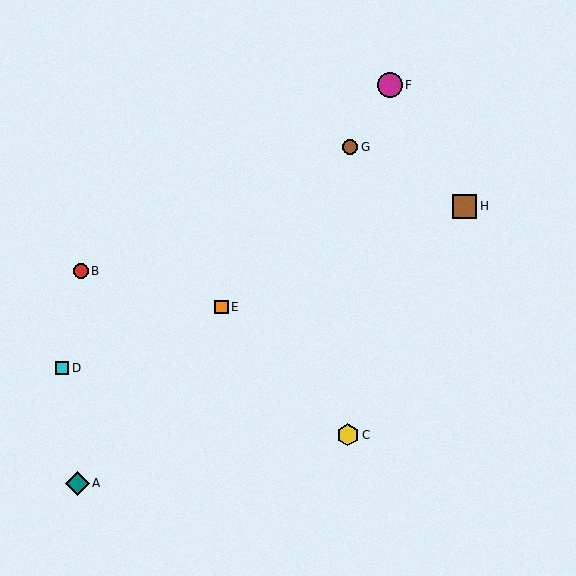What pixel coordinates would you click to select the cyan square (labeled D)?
Click at (62, 368) to select the cyan square D.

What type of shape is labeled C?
Shape C is a yellow hexagon.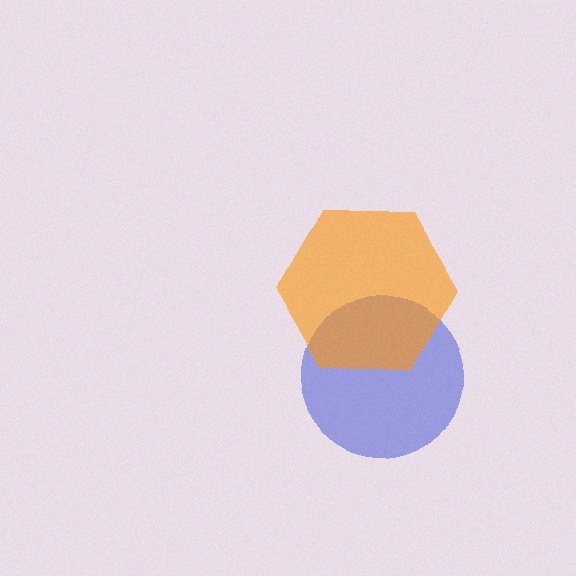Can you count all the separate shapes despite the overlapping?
Yes, there are 2 separate shapes.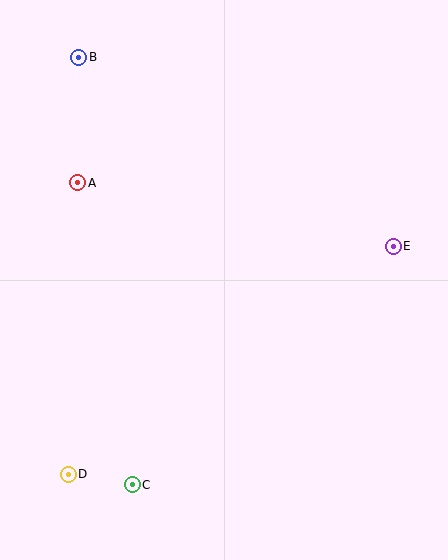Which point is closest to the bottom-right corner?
Point E is closest to the bottom-right corner.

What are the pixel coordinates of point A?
Point A is at (78, 183).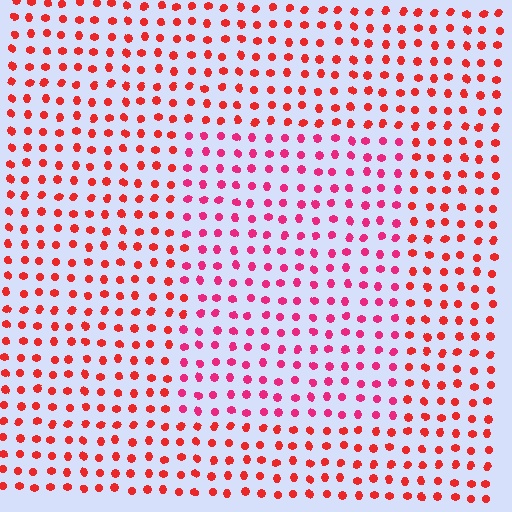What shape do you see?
I see a rectangle.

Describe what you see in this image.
The image is filled with small red elements in a uniform arrangement. A rectangle-shaped region is visible where the elements are tinted to a slightly different hue, forming a subtle color boundary.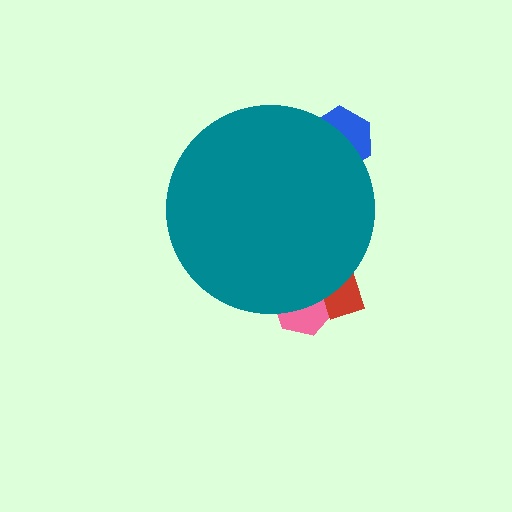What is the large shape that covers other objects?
A teal circle.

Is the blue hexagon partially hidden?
Yes, the blue hexagon is partially hidden behind the teal circle.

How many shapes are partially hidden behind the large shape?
3 shapes are partially hidden.